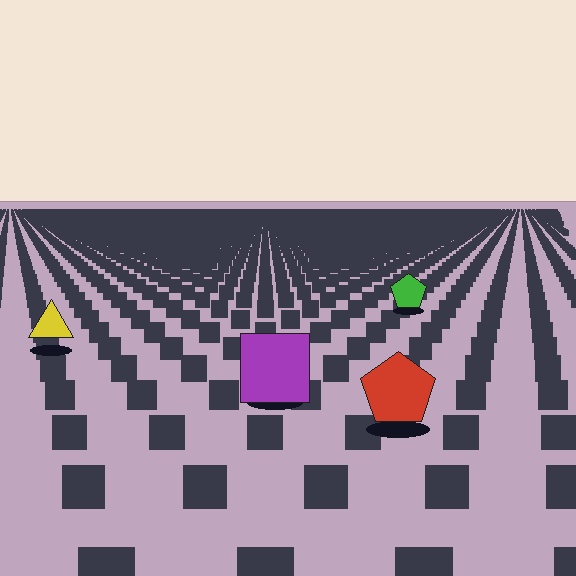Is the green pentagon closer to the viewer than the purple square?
No. The purple square is closer — you can tell from the texture gradient: the ground texture is coarser near it.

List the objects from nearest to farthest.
From nearest to farthest: the red pentagon, the purple square, the yellow triangle, the green pentagon.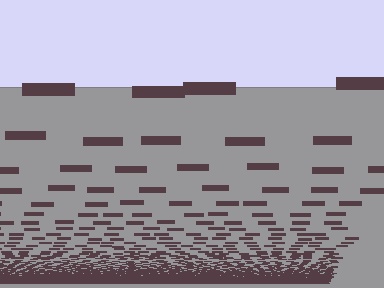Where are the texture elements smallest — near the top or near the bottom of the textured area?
Near the bottom.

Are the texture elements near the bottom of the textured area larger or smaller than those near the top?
Smaller. The gradient is inverted — elements near the bottom are smaller and denser.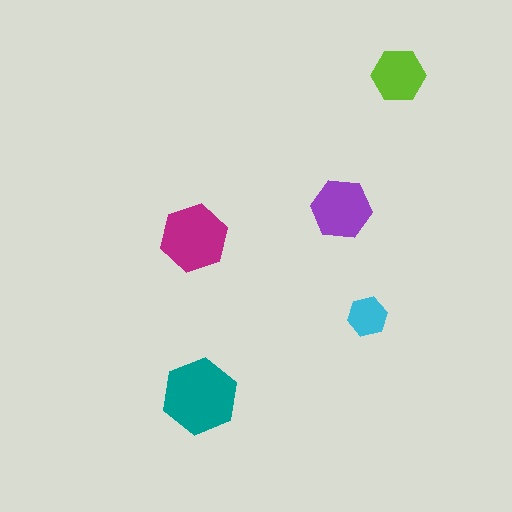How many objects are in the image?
There are 5 objects in the image.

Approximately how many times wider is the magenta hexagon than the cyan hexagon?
About 1.5 times wider.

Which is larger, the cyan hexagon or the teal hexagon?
The teal one.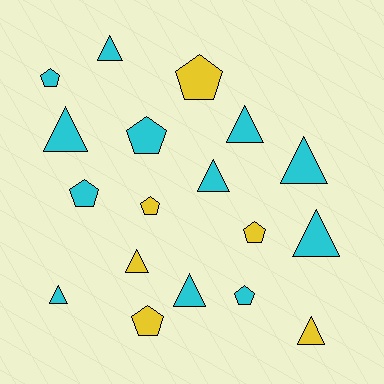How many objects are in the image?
There are 18 objects.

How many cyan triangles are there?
There are 8 cyan triangles.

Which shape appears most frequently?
Triangle, with 10 objects.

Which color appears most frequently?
Cyan, with 12 objects.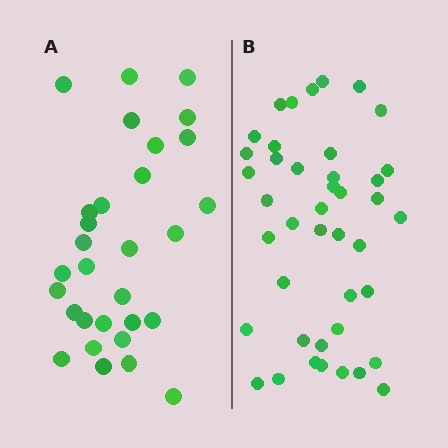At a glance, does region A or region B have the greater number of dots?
Region B (the right region) has more dots.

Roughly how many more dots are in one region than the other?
Region B has roughly 12 or so more dots than region A.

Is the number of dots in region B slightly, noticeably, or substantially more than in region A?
Region B has noticeably more, but not dramatically so. The ratio is roughly 1.4 to 1.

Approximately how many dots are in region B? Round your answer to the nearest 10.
About 40 dots. (The exact count is 42, which rounds to 40.)